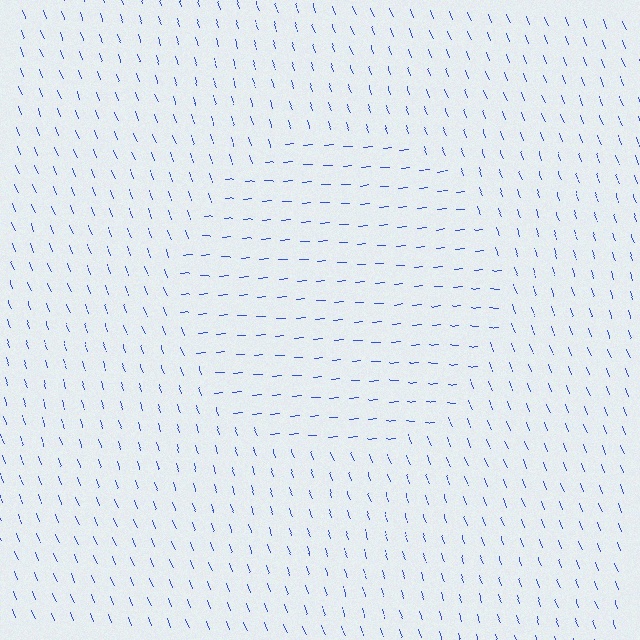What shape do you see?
I see a circle.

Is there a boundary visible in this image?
Yes, there is a texture boundary formed by a change in line orientation.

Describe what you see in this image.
The image is filled with small blue line segments. A circle region in the image has lines oriented differently from the surrounding lines, creating a visible texture boundary.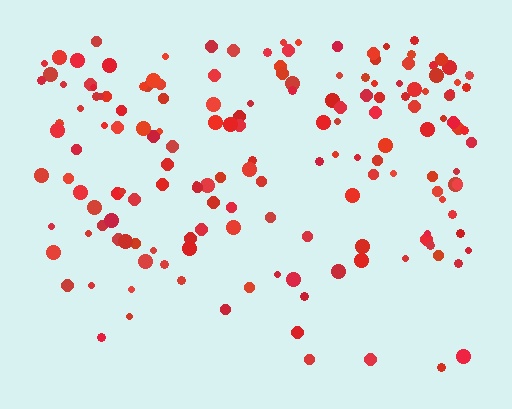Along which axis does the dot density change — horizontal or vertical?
Vertical.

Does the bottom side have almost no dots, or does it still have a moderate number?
Still a moderate number, just noticeably fewer than the top.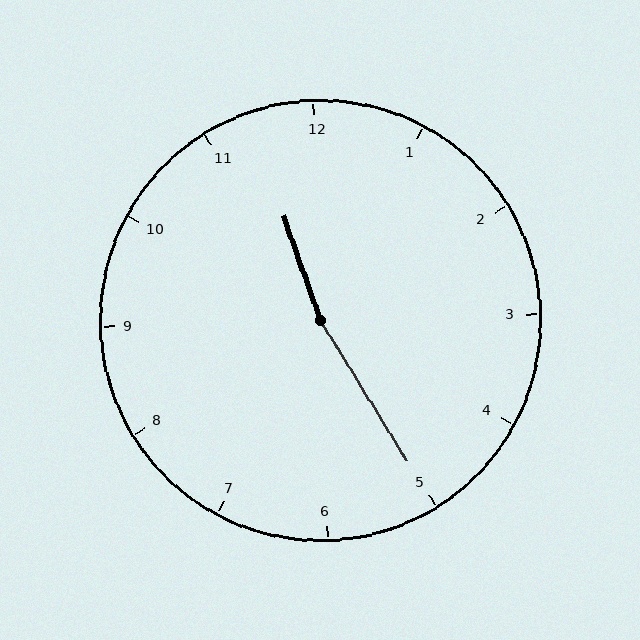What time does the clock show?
11:25.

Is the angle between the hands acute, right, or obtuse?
It is obtuse.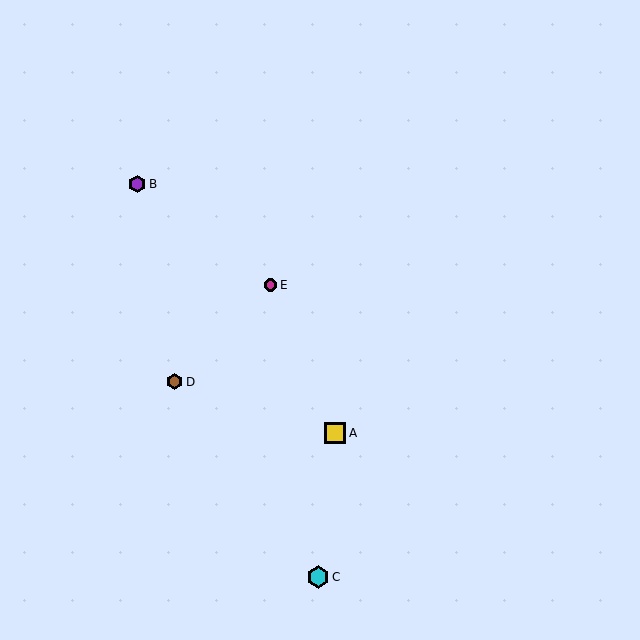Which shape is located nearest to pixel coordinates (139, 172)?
The purple hexagon (labeled B) at (137, 184) is nearest to that location.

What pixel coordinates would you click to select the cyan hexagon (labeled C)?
Click at (318, 577) to select the cyan hexagon C.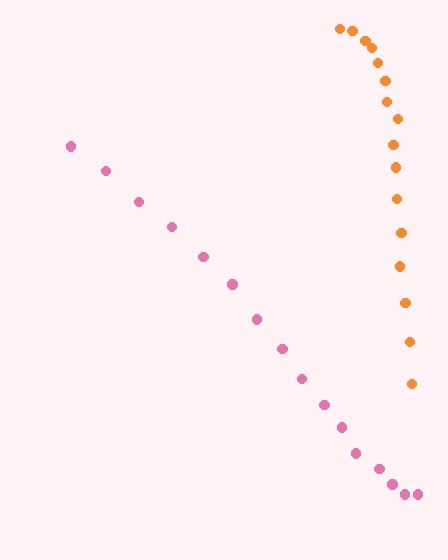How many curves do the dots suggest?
There are 2 distinct paths.